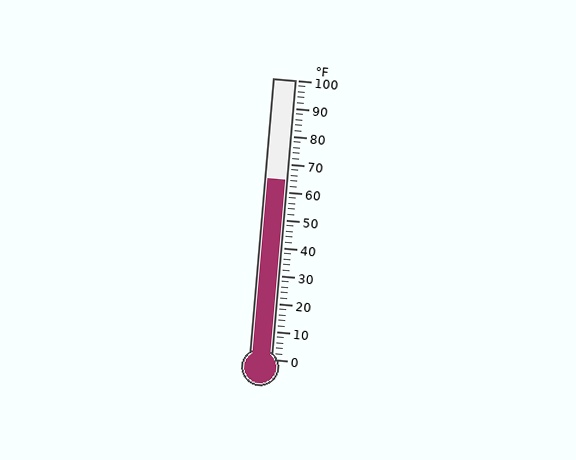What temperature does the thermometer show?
The thermometer shows approximately 64°F.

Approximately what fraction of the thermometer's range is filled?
The thermometer is filled to approximately 65% of its range.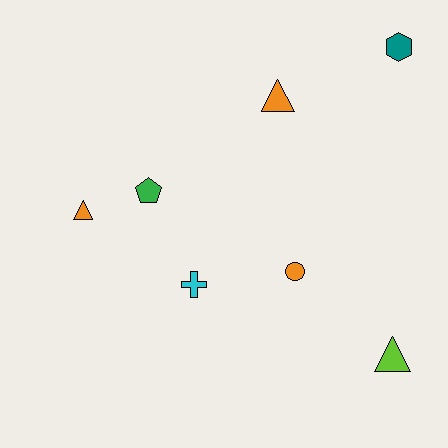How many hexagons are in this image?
There is 1 hexagon.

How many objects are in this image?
There are 7 objects.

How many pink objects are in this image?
There are no pink objects.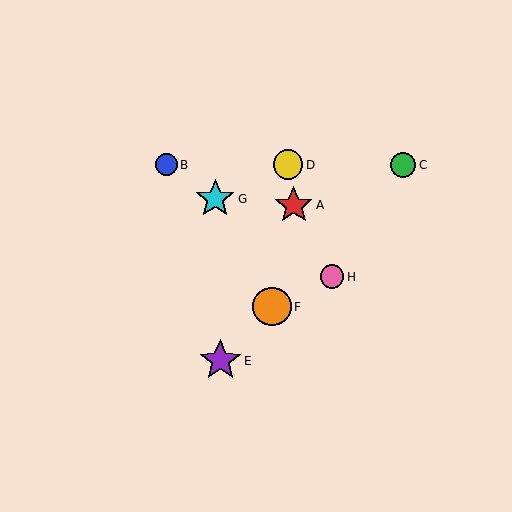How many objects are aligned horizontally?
3 objects (B, C, D) are aligned horizontally.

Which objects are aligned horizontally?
Objects B, C, D are aligned horizontally.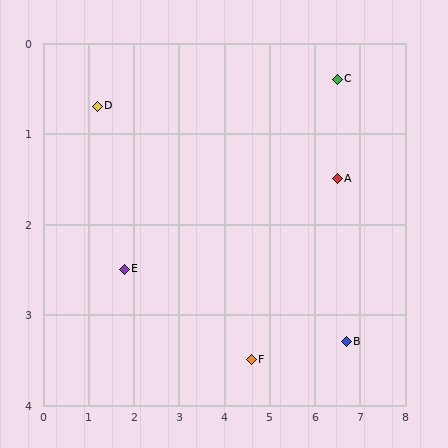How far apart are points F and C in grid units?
Points F and C are about 3.6 grid units apart.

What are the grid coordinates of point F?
Point F is at approximately (4.6, 3.5).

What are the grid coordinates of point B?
Point B is at approximately (6.7, 3.3).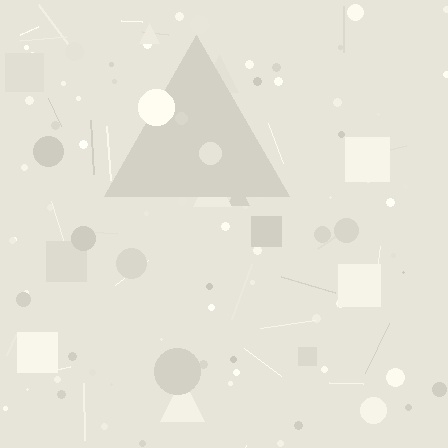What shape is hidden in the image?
A triangle is hidden in the image.